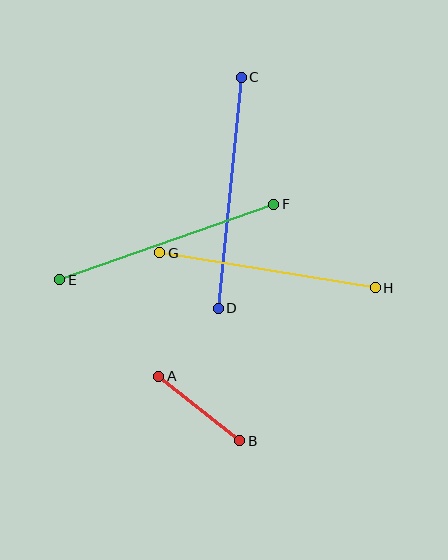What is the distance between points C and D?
The distance is approximately 232 pixels.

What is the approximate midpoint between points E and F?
The midpoint is at approximately (167, 242) pixels.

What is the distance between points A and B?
The distance is approximately 104 pixels.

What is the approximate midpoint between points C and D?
The midpoint is at approximately (230, 193) pixels.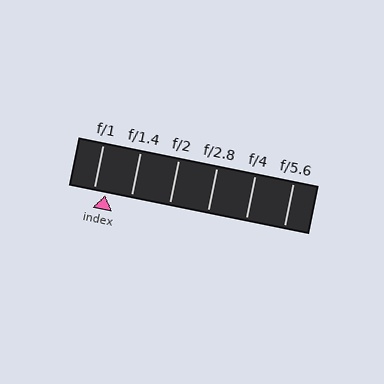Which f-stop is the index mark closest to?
The index mark is closest to f/1.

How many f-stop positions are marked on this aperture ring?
There are 6 f-stop positions marked.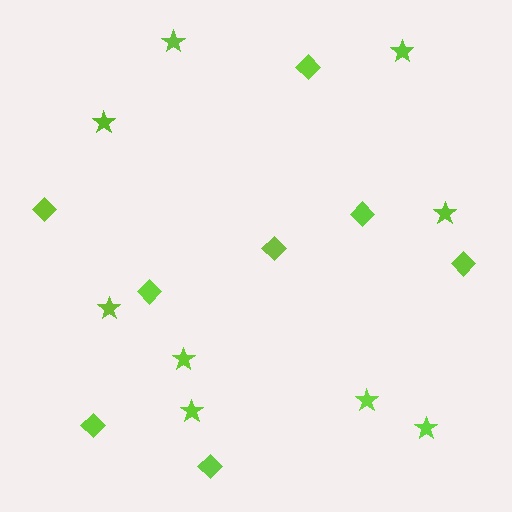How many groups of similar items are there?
There are 2 groups: one group of stars (9) and one group of diamonds (8).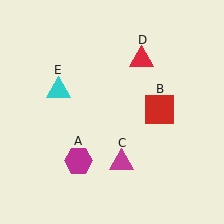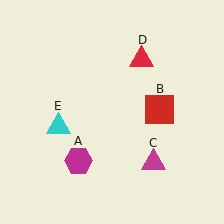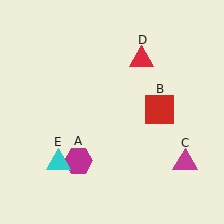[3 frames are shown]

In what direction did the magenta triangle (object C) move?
The magenta triangle (object C) moved right.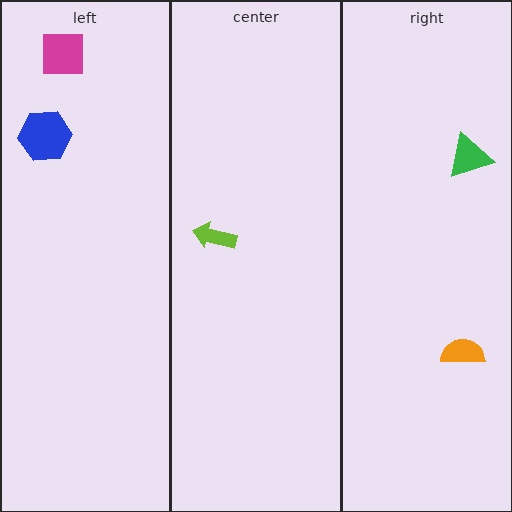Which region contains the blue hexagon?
The left region.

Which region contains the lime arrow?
The center region.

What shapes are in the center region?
The lime arrow.